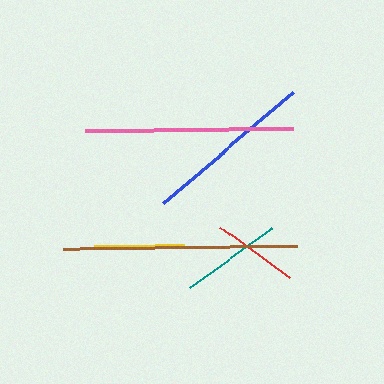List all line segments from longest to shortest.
From longest to shortest: brown, pink, blue, teal, yellow, red.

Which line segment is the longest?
The brown line is the longest at approximately 233 pixels.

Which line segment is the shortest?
The red line is the shortest at approximately 86 pixels.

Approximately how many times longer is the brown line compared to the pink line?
The brown line is approximately 1.1 times the length of the pink line.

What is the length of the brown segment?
The brown segment is approximately 233 pixels long.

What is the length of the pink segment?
The pink segment is approximately 208 pixels long.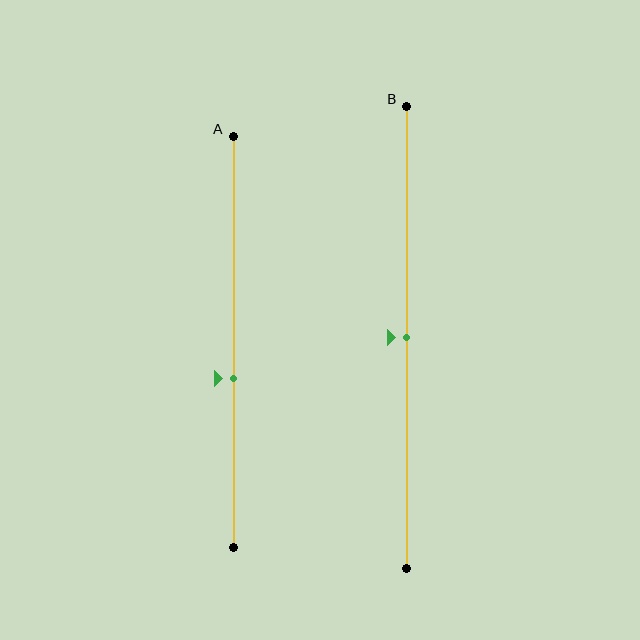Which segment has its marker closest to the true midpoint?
Segment B has its marker closest to the true midpoint.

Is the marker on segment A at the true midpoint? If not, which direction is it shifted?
No, the marker on segment A is shifted downward by about 9% of the segment length.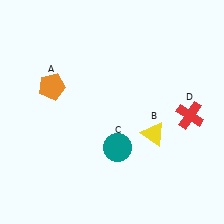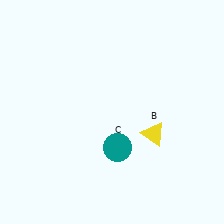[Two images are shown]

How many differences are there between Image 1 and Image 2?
There are 2 differences between the two images.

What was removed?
The red cross (D), the orange pentagon (A) were removed in Image 2.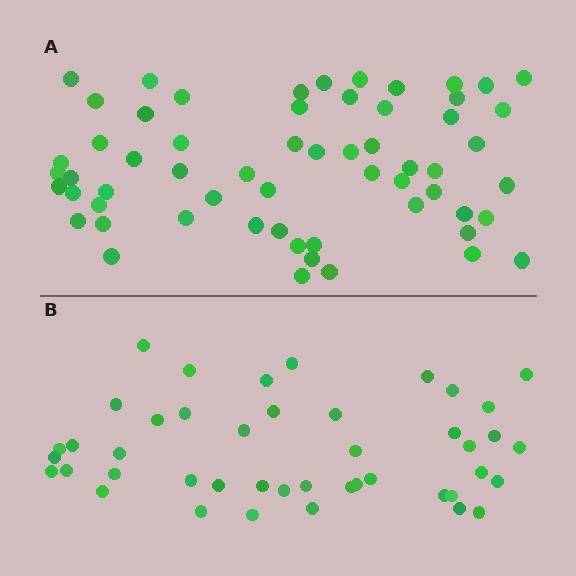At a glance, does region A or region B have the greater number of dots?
Region A (the top region) has more dots.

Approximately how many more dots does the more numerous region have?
Region A has approximately 15 more dots than region B.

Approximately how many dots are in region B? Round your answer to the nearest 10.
About 40 dots. (The exact count is 44, which rounds to 40.)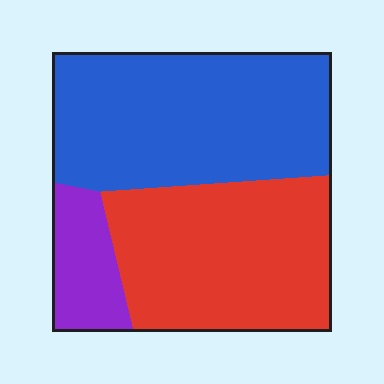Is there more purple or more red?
Red.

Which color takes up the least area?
Purple, at roughly 10%.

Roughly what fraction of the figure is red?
Red takes up between a third and a half of the figure.